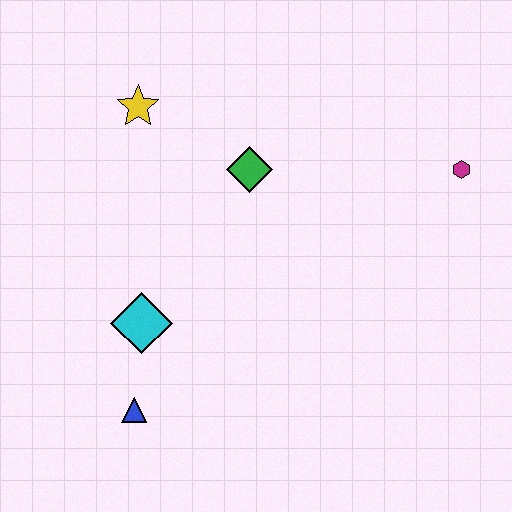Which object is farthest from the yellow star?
The magenta hexagon is farthest from the yellow star.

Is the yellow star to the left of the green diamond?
Yes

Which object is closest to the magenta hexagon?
The green diamond is closest to the magenta hexagon.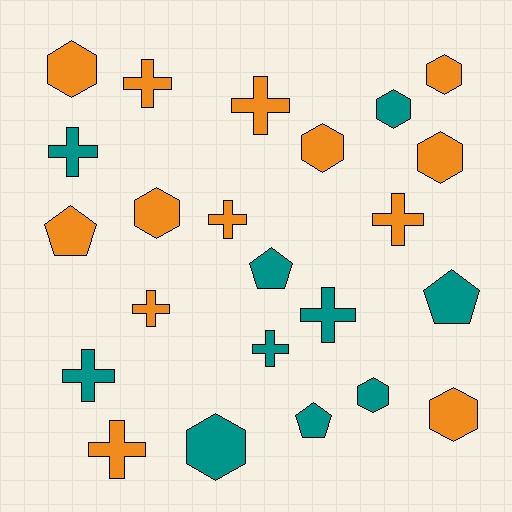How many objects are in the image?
There are 23 objects.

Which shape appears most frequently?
Cross, with 10 objects.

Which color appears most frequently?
Orange, with 13 objects.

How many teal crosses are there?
There are 4 teal crosses.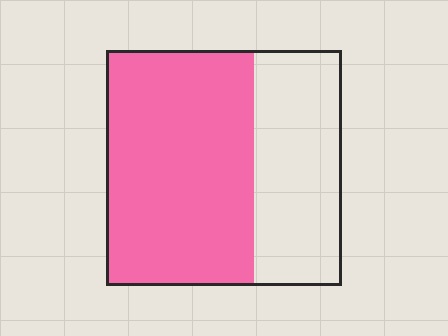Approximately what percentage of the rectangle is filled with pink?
Approximately 65%.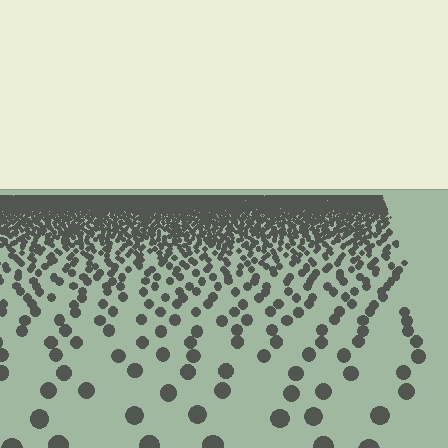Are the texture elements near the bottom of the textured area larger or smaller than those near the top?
Larger. Near the bottom, elements are closer to the viewer and appear at a bigger on-screen size.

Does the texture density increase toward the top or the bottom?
Density increases toward the top.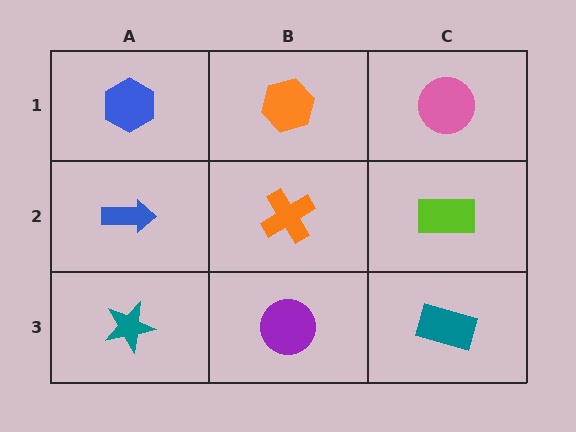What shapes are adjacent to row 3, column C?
A lime rectangle (row 2, column C), a purple circle (row 3, column B).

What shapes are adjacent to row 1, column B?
An orange cross (row 2, column B), a blue hexagon (row 1, column A), a pink circle (row 1, column C).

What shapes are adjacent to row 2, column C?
A pink circle (row 1, column C), a teal rectangle (row 3, column C), an orange cross (row 2, column B).